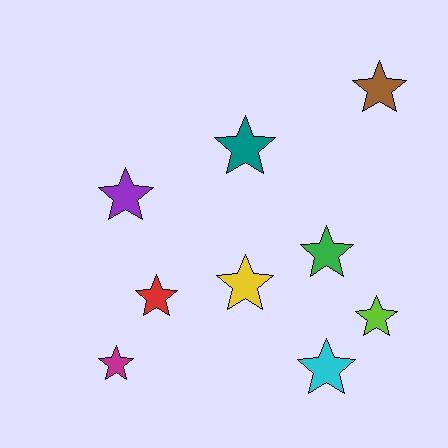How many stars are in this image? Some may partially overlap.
There are 9 stars.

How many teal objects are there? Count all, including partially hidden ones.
There is 1 teal object.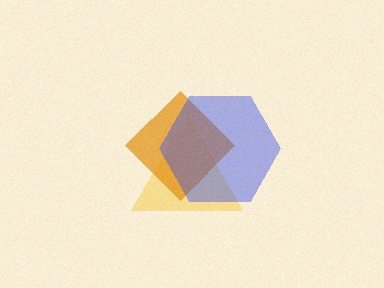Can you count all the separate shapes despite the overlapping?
Yes, there are 3 separate shapes.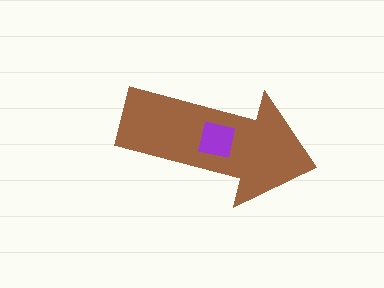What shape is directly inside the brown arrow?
The purple square.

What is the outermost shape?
The brown arrow.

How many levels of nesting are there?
2.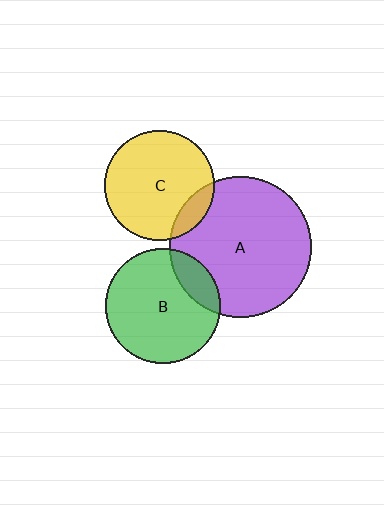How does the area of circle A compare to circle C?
Approximately 1.7 times.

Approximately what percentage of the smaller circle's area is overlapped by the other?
Approximately 15%.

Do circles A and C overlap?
Yes.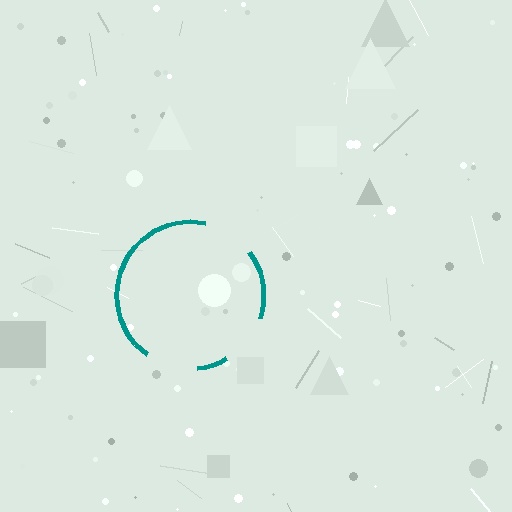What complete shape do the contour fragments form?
The contour fragments form a circle.